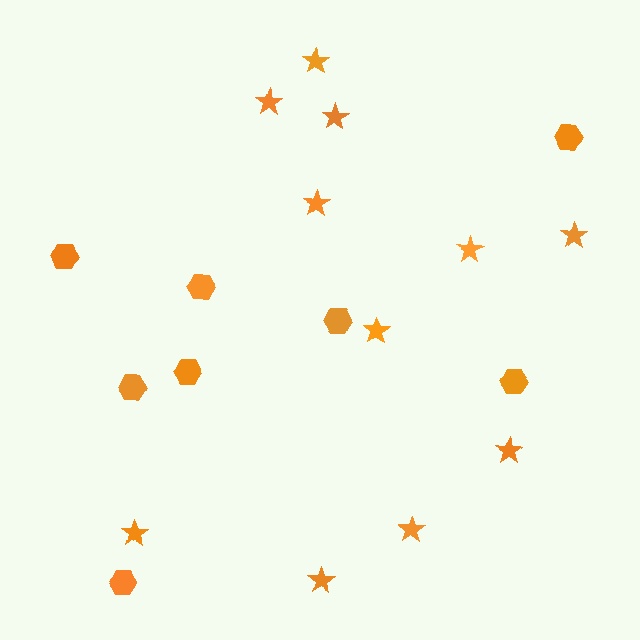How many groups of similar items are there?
There are 2 groups: one group of stars (11) and one group of hexagons (8).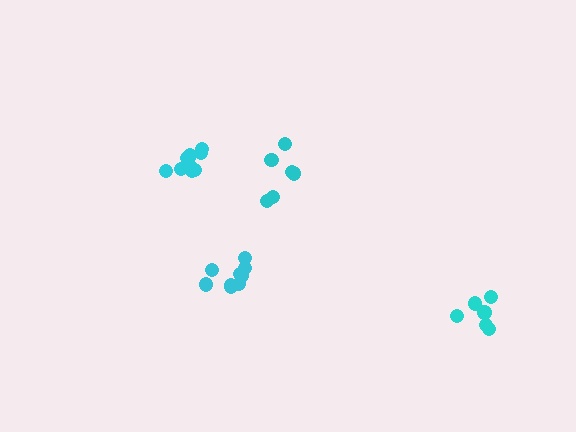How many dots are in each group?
Group 1: 7 dots, Group 2: 9 dots, Group 3: 9 dots, Group 4: 6 dots (31 total).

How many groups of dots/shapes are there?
There are 4 groups.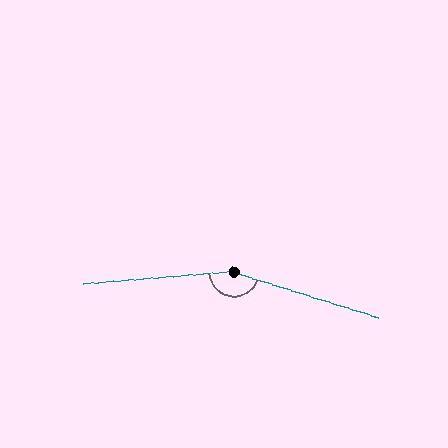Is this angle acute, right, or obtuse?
It is obtuse.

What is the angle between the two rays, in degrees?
Approximately 158 degrees.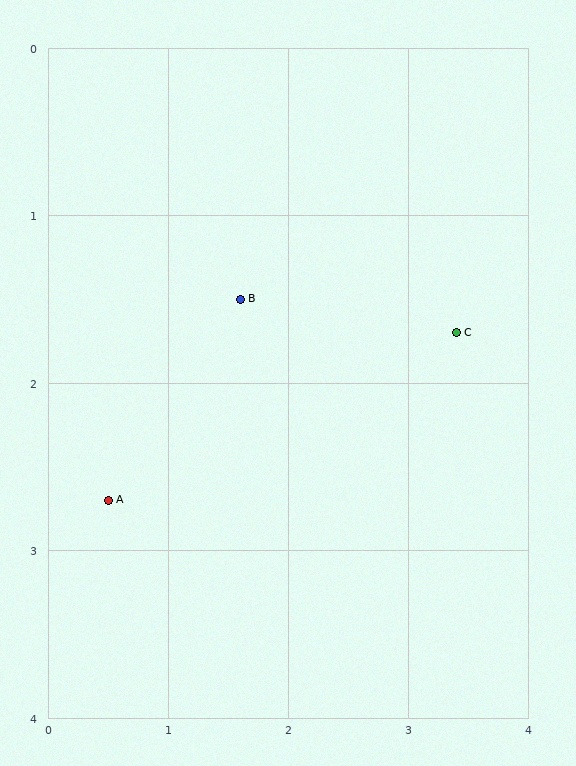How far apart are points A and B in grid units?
Points A and B are about 1.6 grid units apart.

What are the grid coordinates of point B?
Point B is at approximately (1.6, 1.5).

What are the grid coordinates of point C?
Point C is at approximately (3.4, 1.7).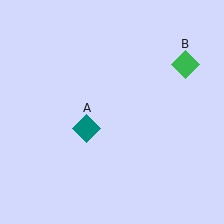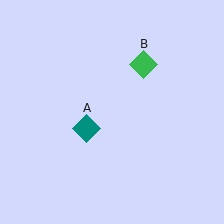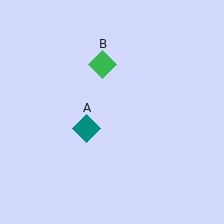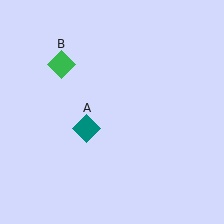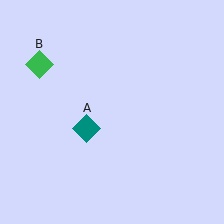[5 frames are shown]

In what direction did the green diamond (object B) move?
The green diamond (object B) moved left.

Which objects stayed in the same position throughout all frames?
Teal diamond (object A) remained stationary.